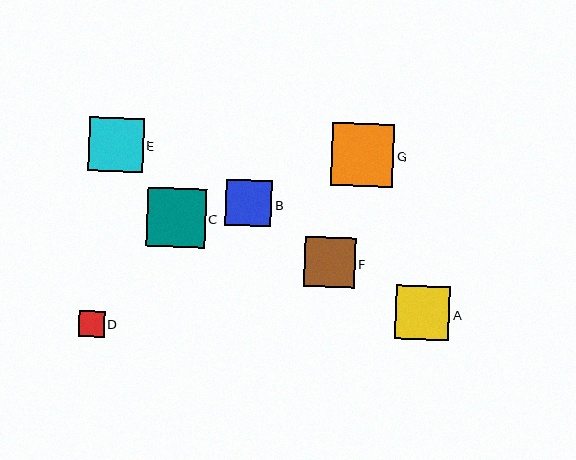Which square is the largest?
Square G is the largest with a size of approximately 63 pixels.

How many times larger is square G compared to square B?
Square G is approximately 1.4 times the size of square B.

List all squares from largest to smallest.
From largest to smallest: G, C, E, A, F, B, D.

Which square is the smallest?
Square D is the smallest with a size of approximately 26 pixels.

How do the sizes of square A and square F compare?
Square A and square F are approximately the same size.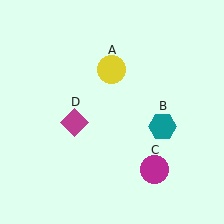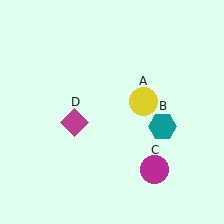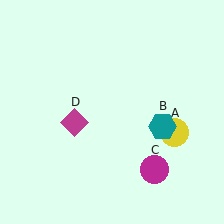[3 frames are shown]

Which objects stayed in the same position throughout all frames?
Teal hexagon (object B) and magenta circle (object C) and magenta diamond (object D) remained stationary.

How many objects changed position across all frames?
1 object changed position: yellow circle (object A).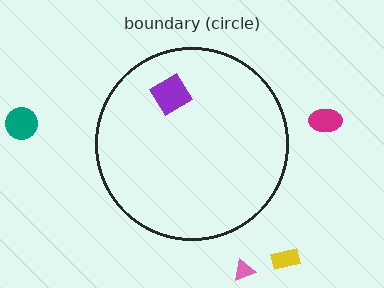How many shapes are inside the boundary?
1 inside, 4 outside.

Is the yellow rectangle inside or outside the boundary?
Outside.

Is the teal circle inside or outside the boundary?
Outside.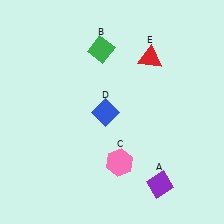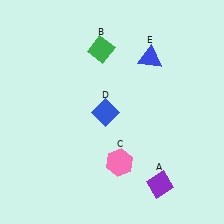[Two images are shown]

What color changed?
The triangle (E) changed from red in Image 1 to blue in Image 2.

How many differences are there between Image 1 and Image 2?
There is 1 difference between the two images.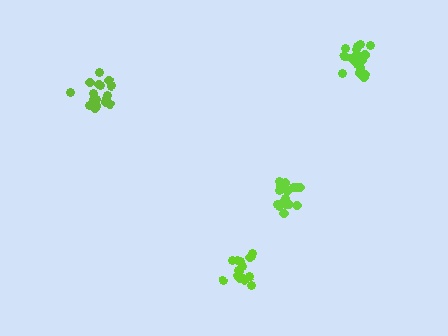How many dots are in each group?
Group 1: 19 dots, Group 2: 18 dots, Group 3: 16 dots, Group 4: 17 dots (70 total).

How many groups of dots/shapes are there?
There are 4 groups.